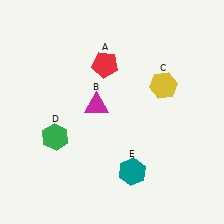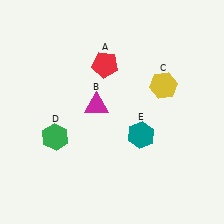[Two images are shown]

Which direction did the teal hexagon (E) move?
The teal hexagon (E) moved up.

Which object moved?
The teal hexagon (E) moved up.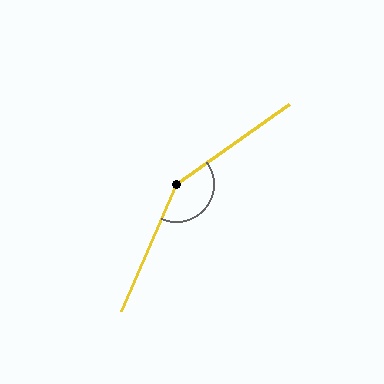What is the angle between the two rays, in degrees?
Approximately 149 degrees.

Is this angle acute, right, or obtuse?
It is obtuse.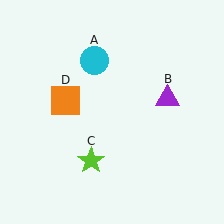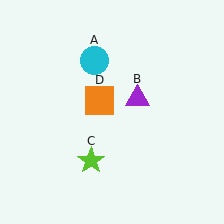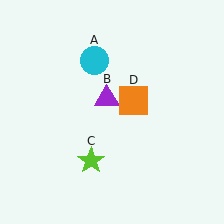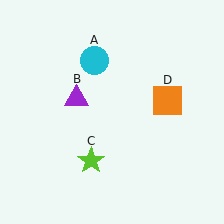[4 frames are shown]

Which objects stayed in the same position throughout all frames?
Cyan circle (object A) and lime star (object C) remained stationary.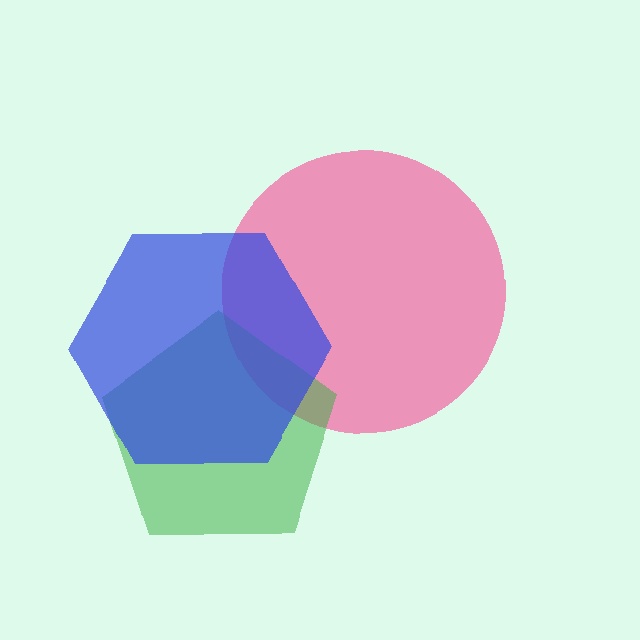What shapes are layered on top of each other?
The layered shapes are: a pink circle, a green pentagon, a blue hexagon.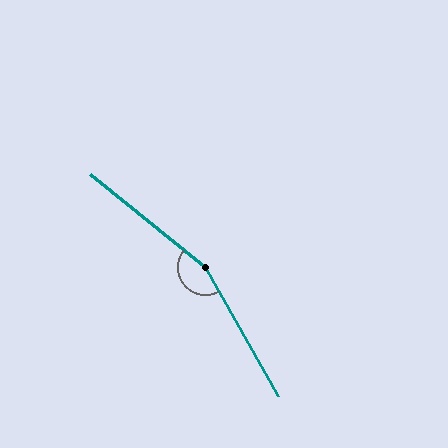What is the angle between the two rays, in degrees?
Approximately 159 degrees.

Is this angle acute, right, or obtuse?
It is obtuse.